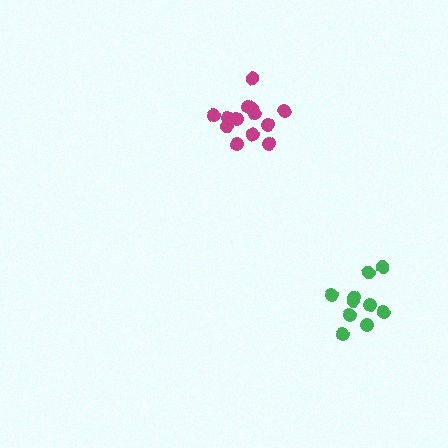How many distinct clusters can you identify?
There are 2 distinct clusters.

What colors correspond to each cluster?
The clusters are colored: green, magenta.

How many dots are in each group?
Group 1: 10 dots, Group 2: 13 dots (23 total).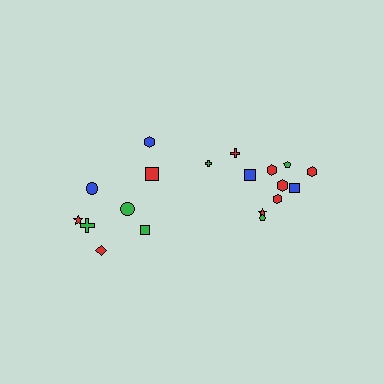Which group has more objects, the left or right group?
The right group.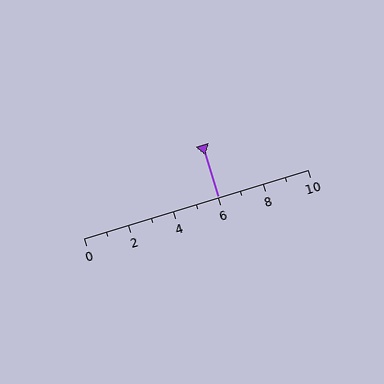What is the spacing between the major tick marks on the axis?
The major ticks are spaced 2 apart.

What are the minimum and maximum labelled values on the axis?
The axis runs from 0 to 10.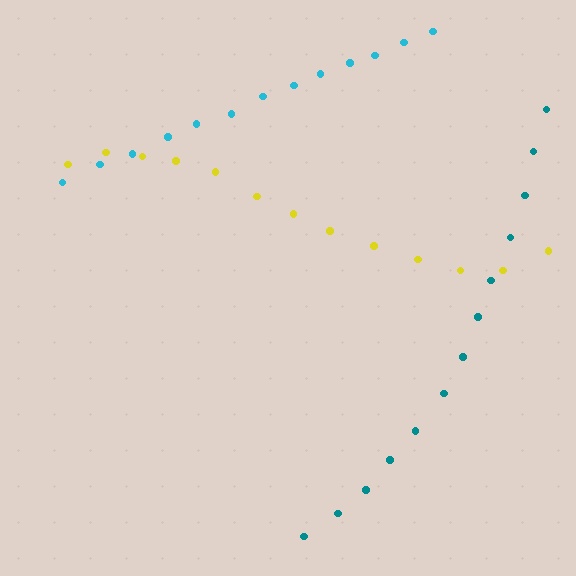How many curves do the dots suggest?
There are 3 distinct paths.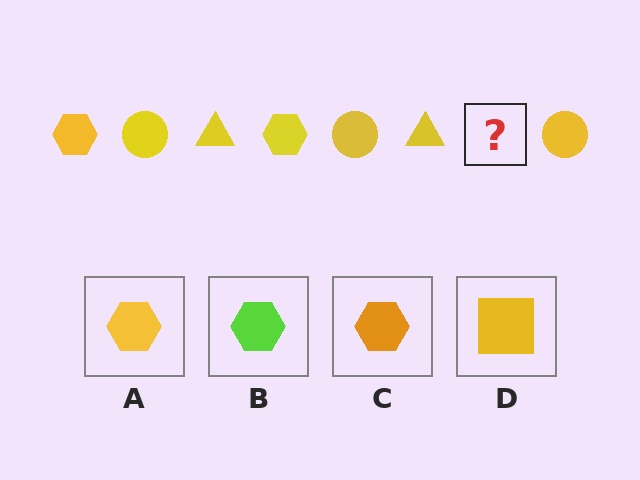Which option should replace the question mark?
Option A.